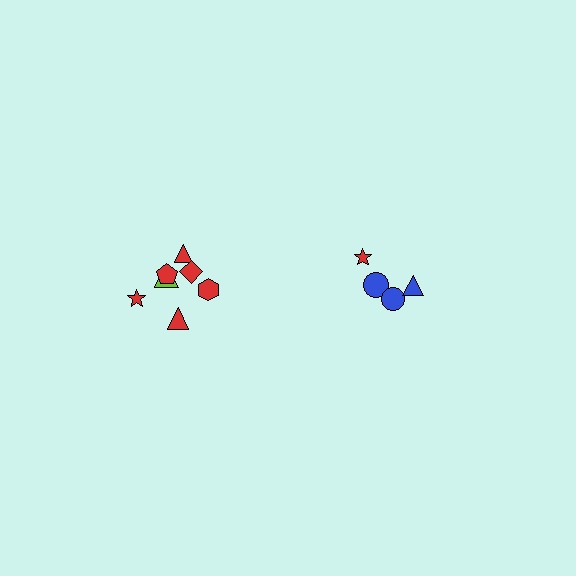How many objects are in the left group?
There are 7 objects.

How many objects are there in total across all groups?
There are 11 objects.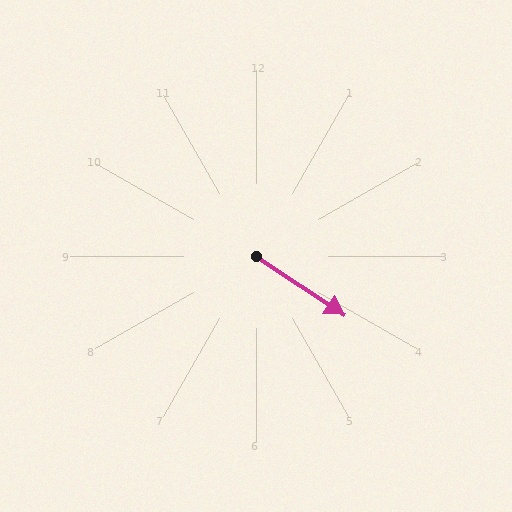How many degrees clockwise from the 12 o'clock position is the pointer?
Approximately 124 degrees.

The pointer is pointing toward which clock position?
Roughly 4 o'clock.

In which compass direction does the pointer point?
Southeast.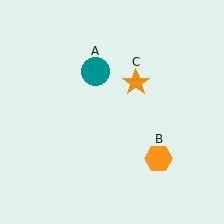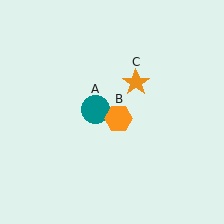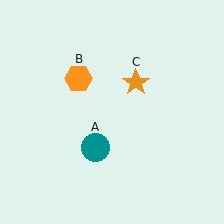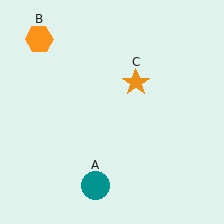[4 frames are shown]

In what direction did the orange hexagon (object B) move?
The orange hexagon (object B) moved up and to the left.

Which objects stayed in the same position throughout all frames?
Orange star (object C) remained stationary.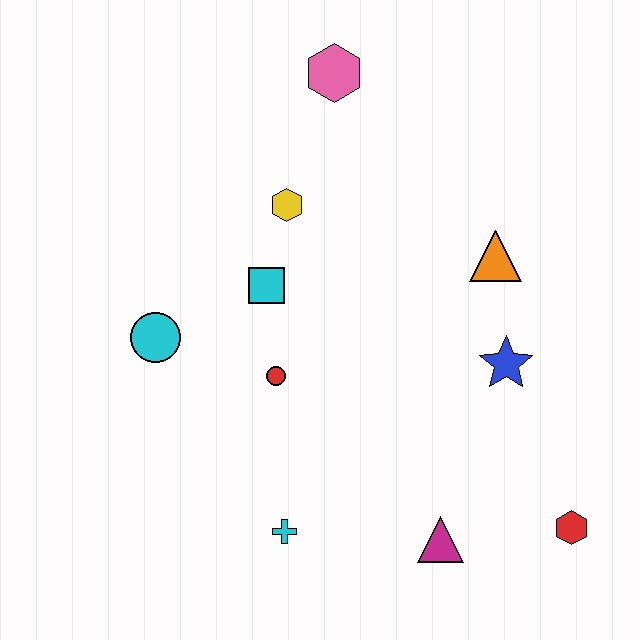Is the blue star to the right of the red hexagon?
No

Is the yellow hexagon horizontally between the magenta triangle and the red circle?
Yes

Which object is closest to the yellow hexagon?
The cyan square is closest to the yellow hexagon.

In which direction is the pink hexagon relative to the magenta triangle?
The pink hexagon is above the magenta triangle.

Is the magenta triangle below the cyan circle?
Yes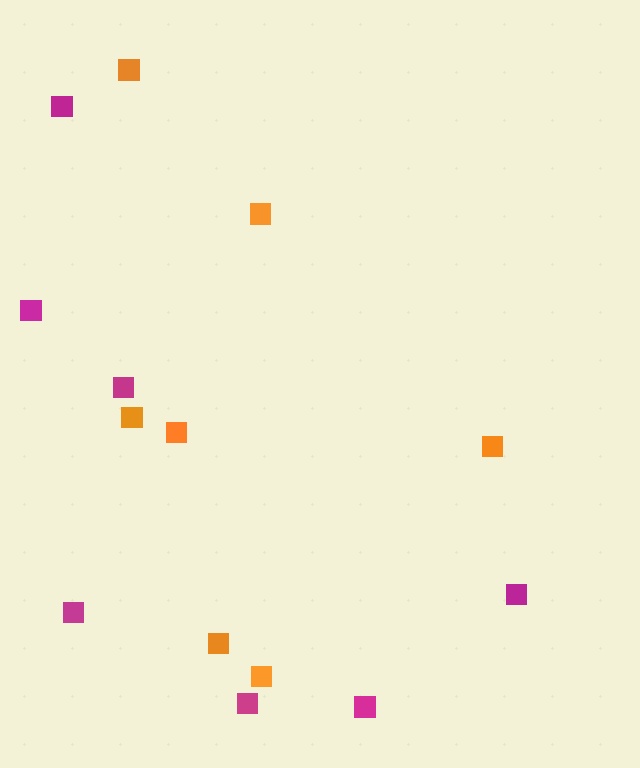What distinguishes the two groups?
There are 2 groups: one group of orange squares (7) and one group of magenta squares (7).